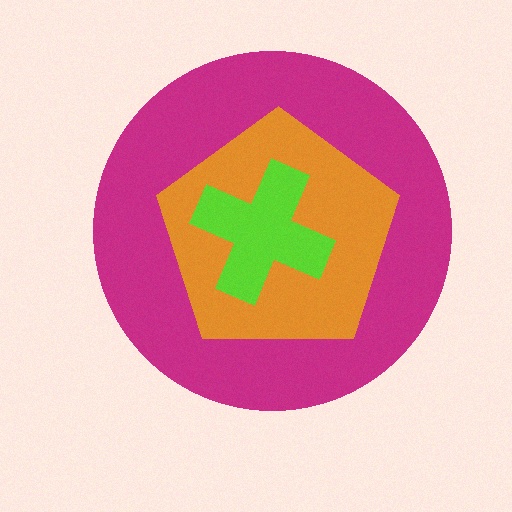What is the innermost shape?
The lime cross.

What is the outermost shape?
The magenta circle.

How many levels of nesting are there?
3.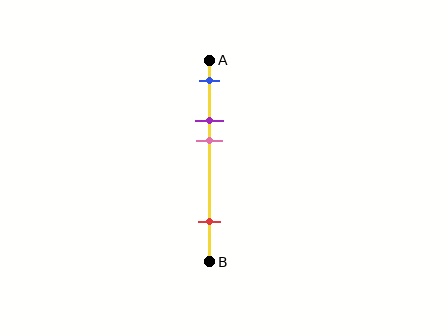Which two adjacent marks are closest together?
The purple and pink marks are the closest adjacent pair.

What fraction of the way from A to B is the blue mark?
The blue mark is approximately 10% (0.1) of the way from A to B.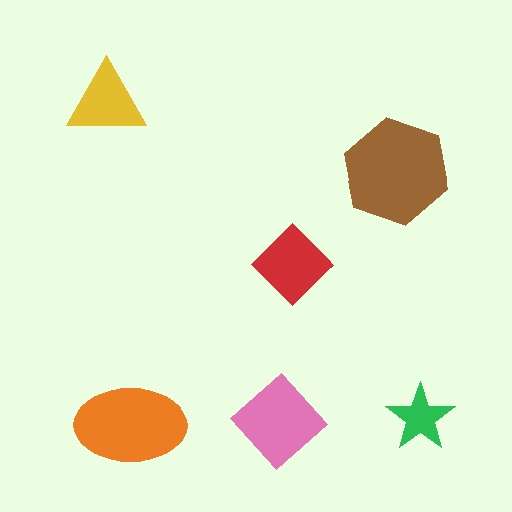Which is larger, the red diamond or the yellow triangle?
The red diamond.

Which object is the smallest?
The green star.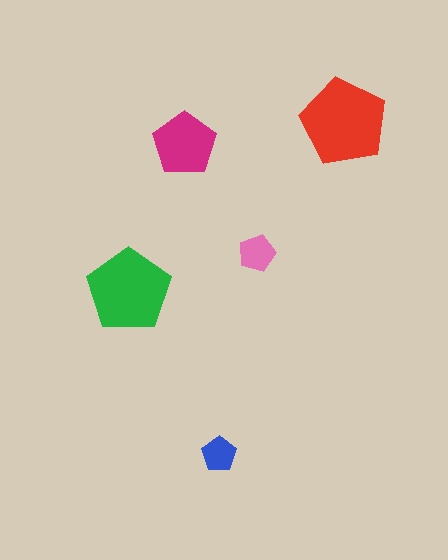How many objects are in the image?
There are 5 objects in the image.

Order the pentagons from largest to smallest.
the red one, the green one, the magenta one, the pink one, the blue one.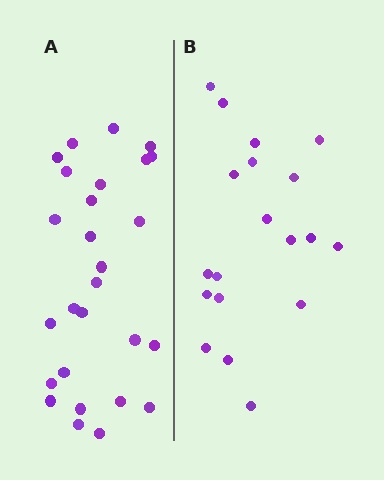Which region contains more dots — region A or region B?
Region A (the left region) has more dots.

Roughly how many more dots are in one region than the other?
Region A has roughly 8 or so more dots than region B.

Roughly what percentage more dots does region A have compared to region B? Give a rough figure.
About 40% more.